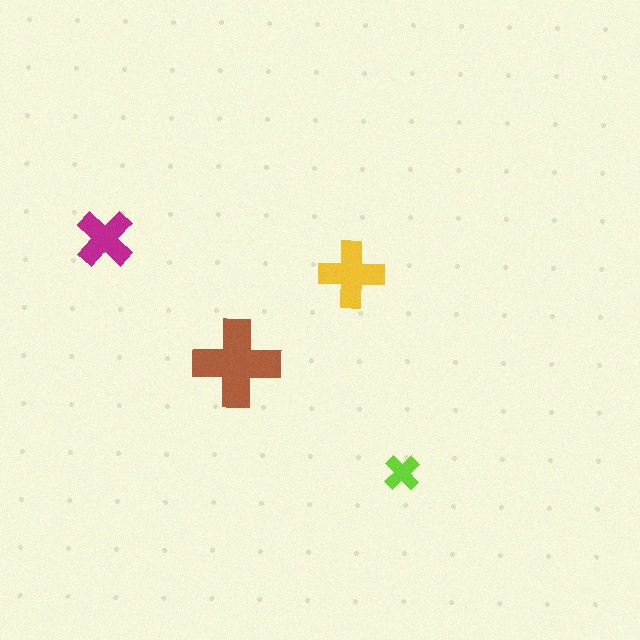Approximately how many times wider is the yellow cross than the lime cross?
About 2 times wider.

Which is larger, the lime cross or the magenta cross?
The magenta one.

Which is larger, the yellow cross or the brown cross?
The brown one.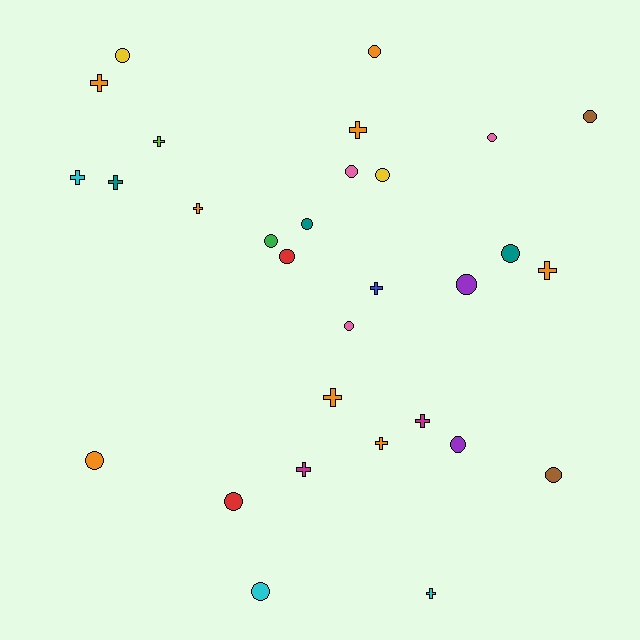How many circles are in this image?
There are 17 circles.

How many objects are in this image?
There are 30 objects.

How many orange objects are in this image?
There are 8 orange objects.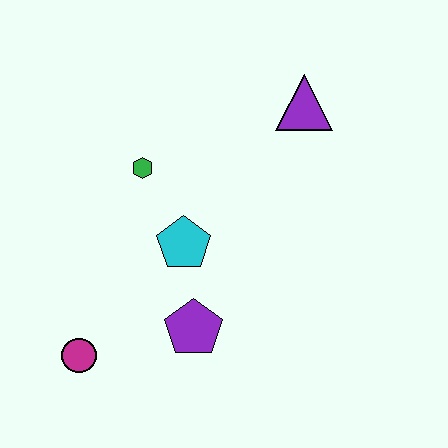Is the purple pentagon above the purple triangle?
No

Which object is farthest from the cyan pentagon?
The purple triangle is farthest from the cyan pentagon.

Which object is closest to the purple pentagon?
The cyan pentagon is closest to the purple pentagon.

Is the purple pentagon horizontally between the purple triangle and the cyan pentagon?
Yes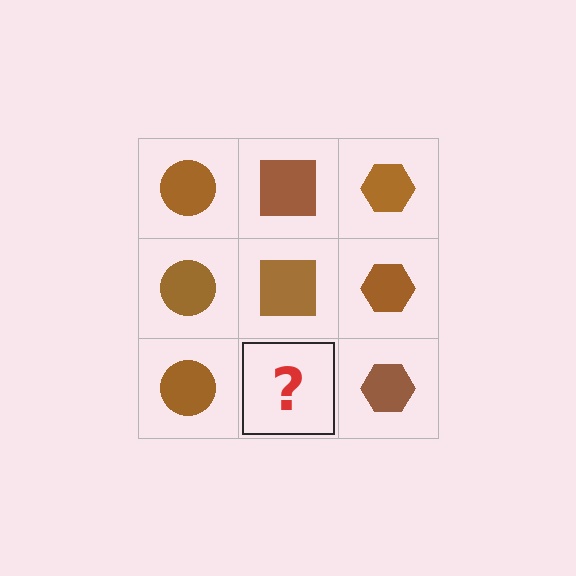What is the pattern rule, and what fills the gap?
The rule is that each column has a consistent shape. The gap should be filled with a brown square.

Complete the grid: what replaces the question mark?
The question mark should be replaced with a brown square.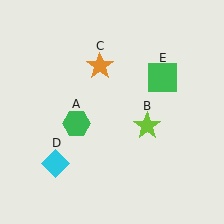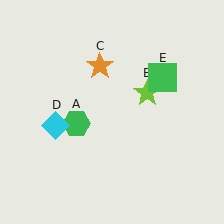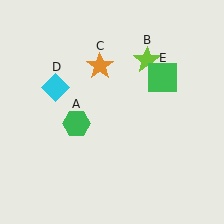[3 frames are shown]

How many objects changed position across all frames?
2 objects changed position: lime star (object B), cyan diamond (object D).